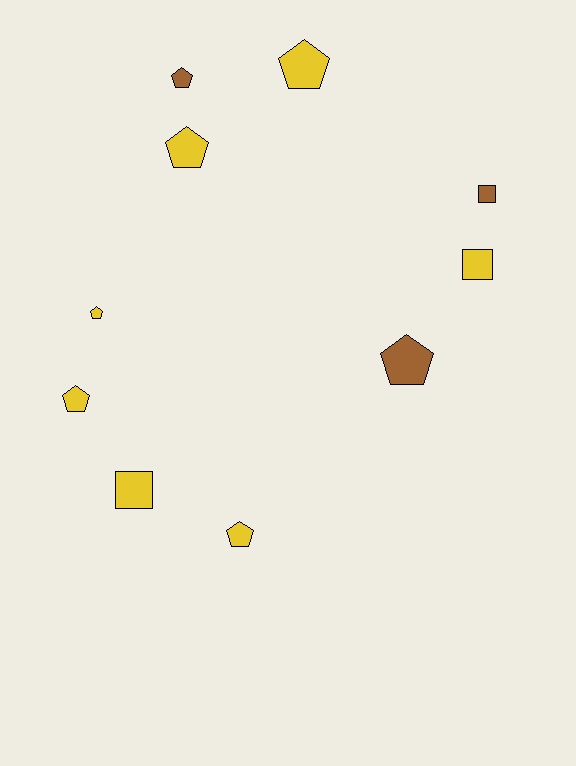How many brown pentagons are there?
There are 2 brown pentagons.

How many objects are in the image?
There are 10 objects.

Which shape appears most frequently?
Pentagon, with 7 objects.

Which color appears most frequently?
Yellow, with 7 objects.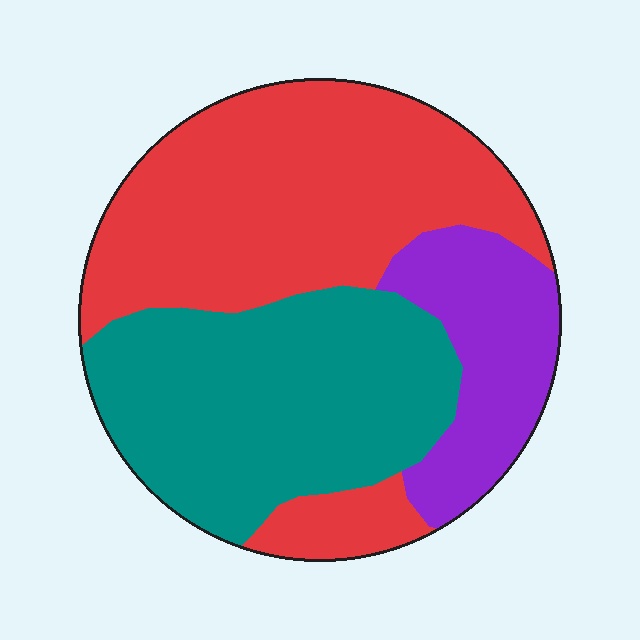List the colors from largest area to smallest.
From largest to smallest: red, teal, purple.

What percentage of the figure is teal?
Teal covers about 35% of the figure.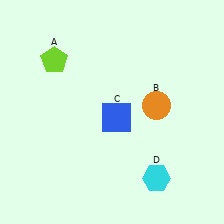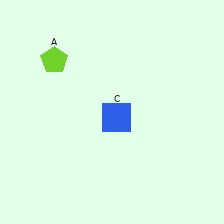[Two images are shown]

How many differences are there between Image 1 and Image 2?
There are 2 differences between the two images.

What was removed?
The orange circle (B), the cyan hexagon (D) were removed in Image 2.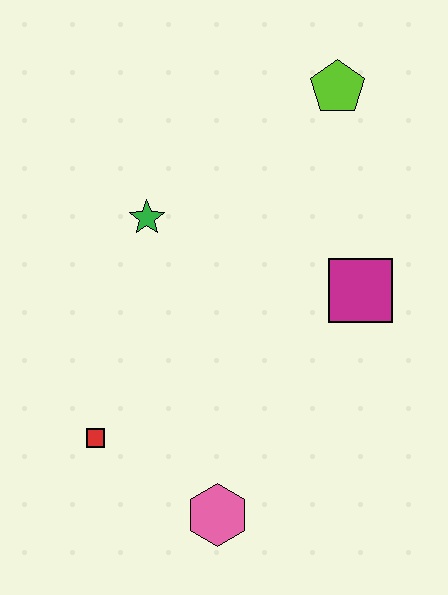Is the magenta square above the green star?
No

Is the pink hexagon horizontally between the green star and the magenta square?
Yes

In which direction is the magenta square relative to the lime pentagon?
The magenta square is below the lime pentagon.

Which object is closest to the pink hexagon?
The red square is closest to the pink hexagon.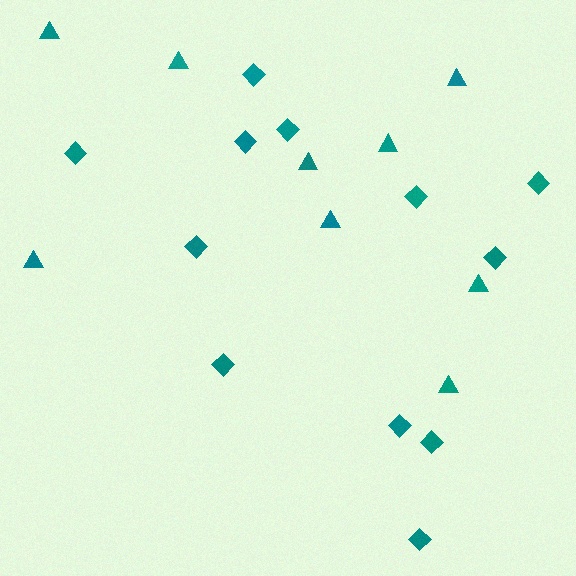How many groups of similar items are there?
There are 2 groups: one group of triangles (9) and one group of diamonds (12).